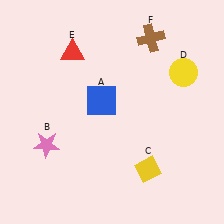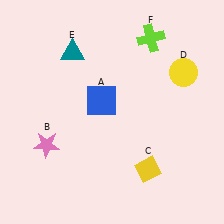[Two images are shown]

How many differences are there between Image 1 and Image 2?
There are 2 differences between the two images.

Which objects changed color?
E changed from red to teal. F changed from brown to lime.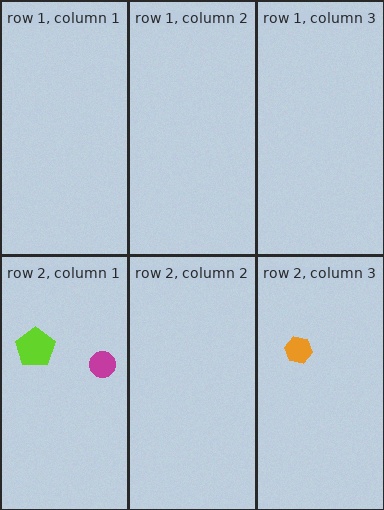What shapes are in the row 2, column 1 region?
The magenta circle, the lime pentagon.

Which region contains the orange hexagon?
The row 2, column 3 region.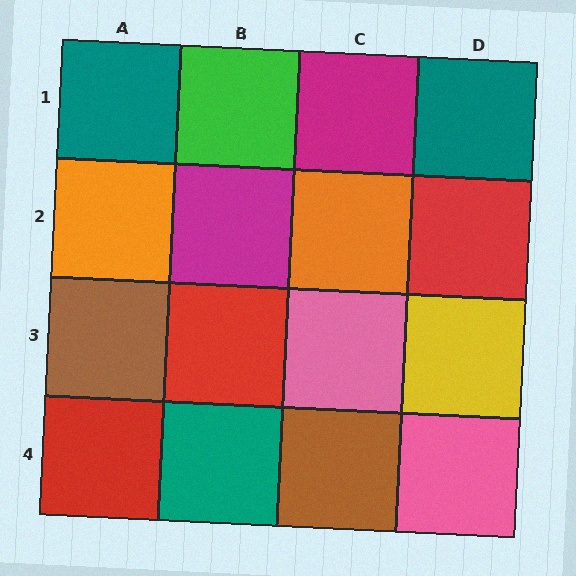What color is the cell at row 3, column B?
Red.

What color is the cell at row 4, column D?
Pink.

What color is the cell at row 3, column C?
Pink.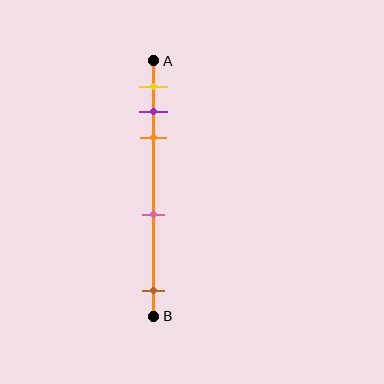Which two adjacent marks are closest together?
The purple and orange marks are the closest adjacent pair.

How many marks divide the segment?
There are 5 marks dividing the segment.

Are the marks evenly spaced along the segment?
No, the marks are not evenly spaced.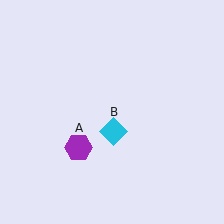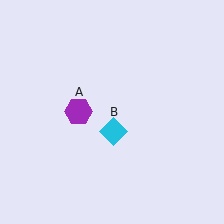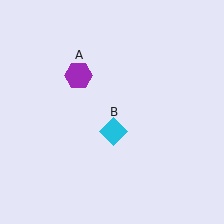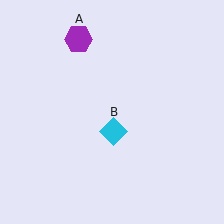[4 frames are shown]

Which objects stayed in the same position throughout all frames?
Cyan diamond (object B) remained stationary.